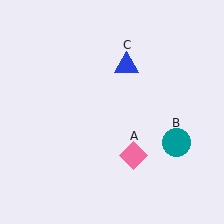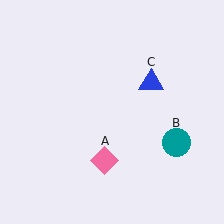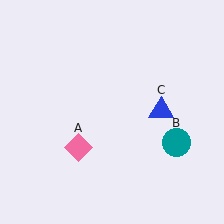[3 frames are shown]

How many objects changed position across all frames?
2 objects changed position: pink diamond (object A), blue triangle (object C).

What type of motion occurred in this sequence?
The pink diamond (object A), blue triangle (object C) rotated clockwise around the center of the scene.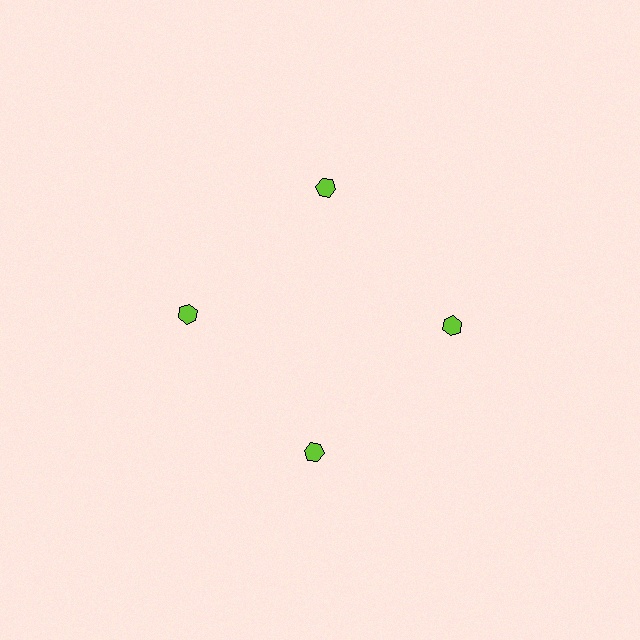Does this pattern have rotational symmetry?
Yes, this pattern has 4-fold rotational symmetry. It looks the same after rotating 90 degrees around the center.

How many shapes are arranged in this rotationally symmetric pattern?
There are 4 shapes, arranged in 4 groups of 1.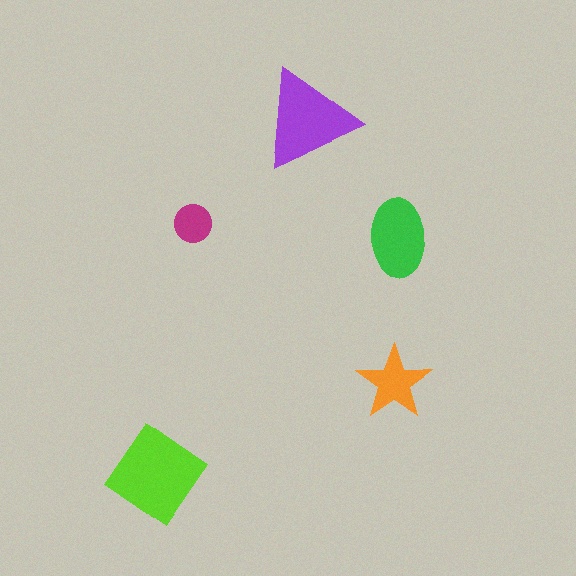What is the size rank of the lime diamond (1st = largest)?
1st.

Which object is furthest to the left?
The lime diamond is leftmost.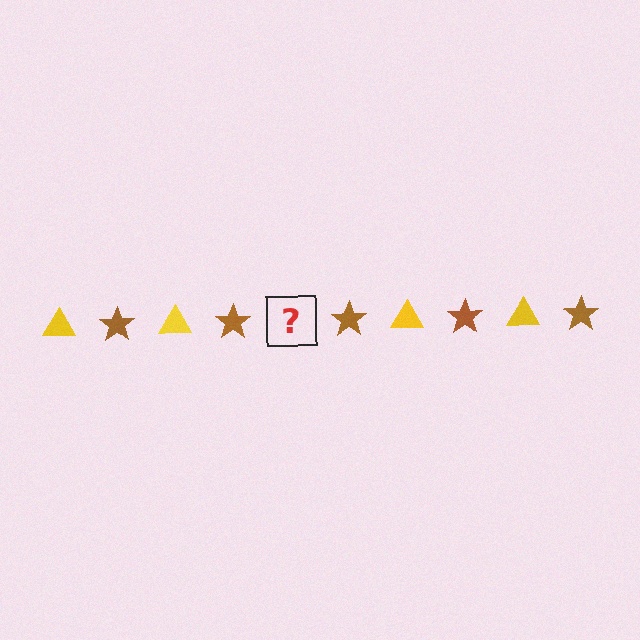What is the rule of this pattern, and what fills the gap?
The rule is that the pattern alternates between yellow triangle and brown star. The gap should be filled with a yellow triangle.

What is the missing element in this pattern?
The missing element is a yellow triangle.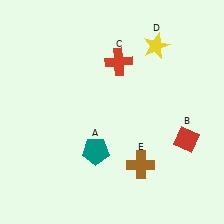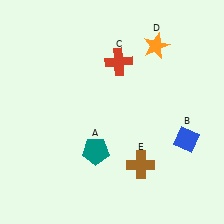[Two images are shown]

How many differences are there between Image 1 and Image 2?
There are 2 differences between the two images.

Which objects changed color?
B changed from red to blue. D changed from yellow to orange.